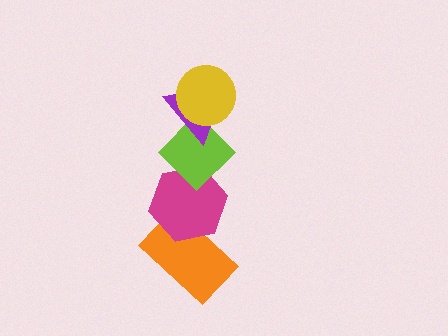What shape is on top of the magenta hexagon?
The lime diamond is on top of the magenta hexagon.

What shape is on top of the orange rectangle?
The magenta hexagon is on top of the orange rectangle.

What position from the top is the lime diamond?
The lime diamond is 3rd from the top.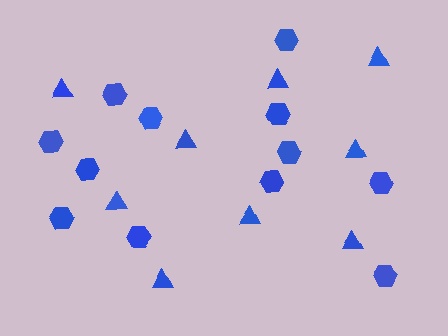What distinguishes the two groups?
There are 2 groups: one group of triangles (9) and one group of hexagons (12).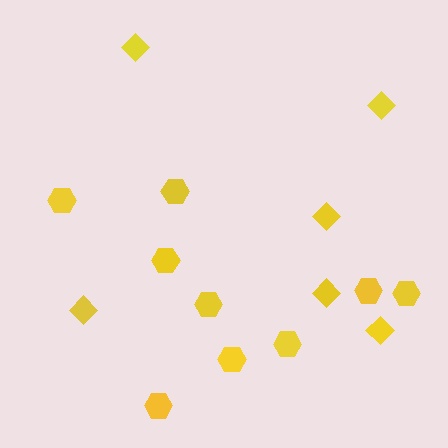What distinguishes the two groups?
There are 2 groups: one group of hexagons (9) and one group of diamonds (6).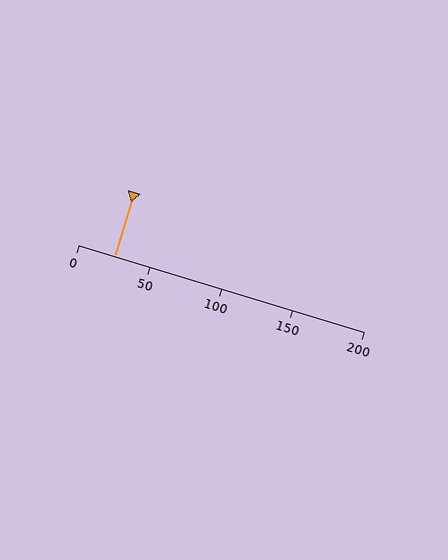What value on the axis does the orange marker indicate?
The marker indicates approximately 25.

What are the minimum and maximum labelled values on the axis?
The axis runs from 0 to 200.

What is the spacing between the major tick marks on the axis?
The major ticks are spaced 50 apart.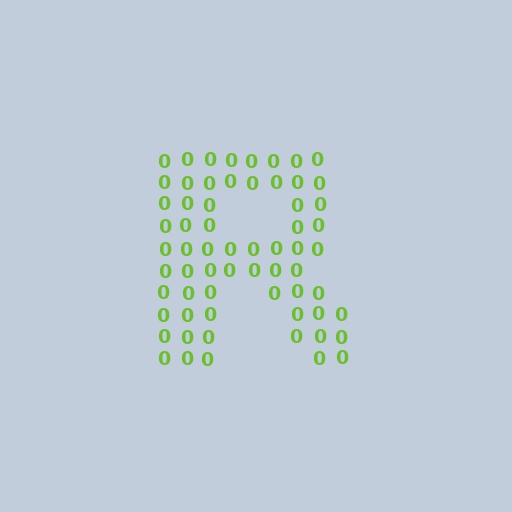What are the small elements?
The small elements are digit 0's.